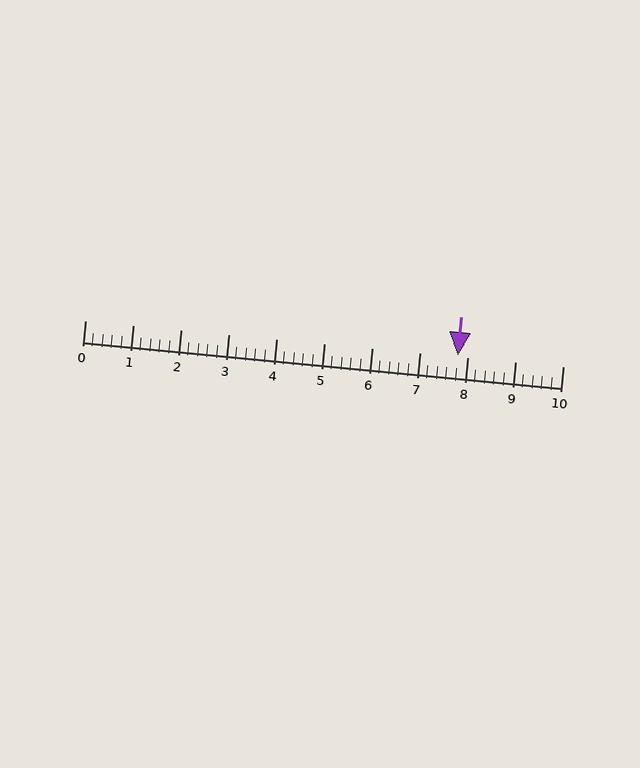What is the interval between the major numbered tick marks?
The major tick marks are spaced 1 units apart.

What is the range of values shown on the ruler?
The ruler shows values from 0 to 10.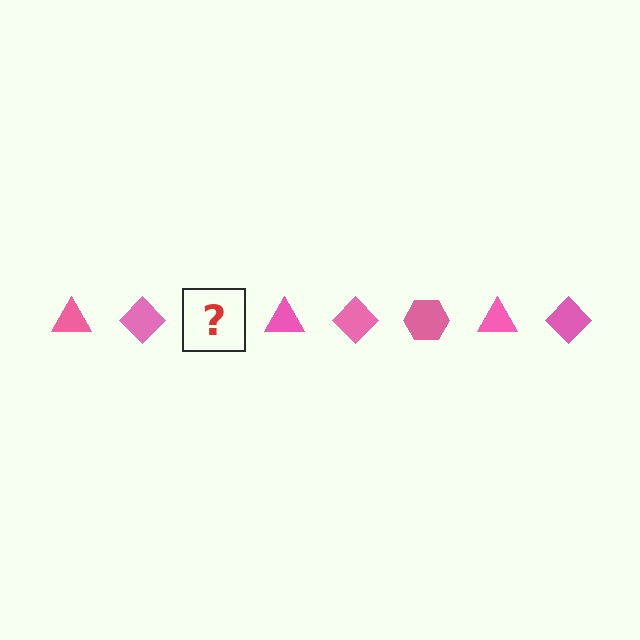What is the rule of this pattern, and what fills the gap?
The rule is that the pattern cycles through triangle, diamond, hexagon shapes in pink. The gap should be filled with a pink hexagon.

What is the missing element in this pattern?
The missing element is a pink hexagon.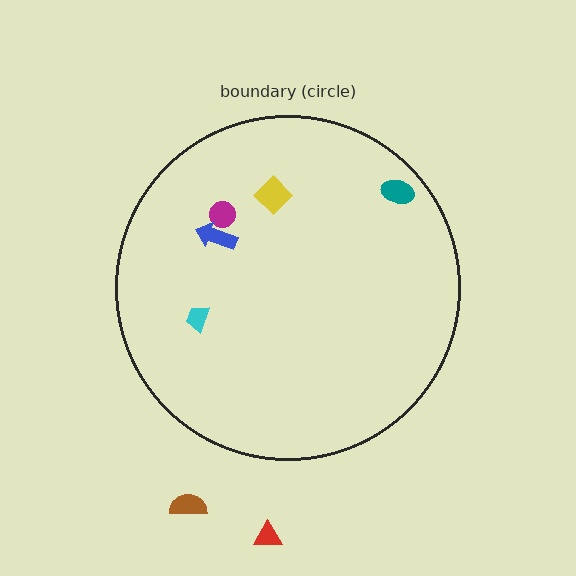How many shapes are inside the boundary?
5 inside, 2 outside.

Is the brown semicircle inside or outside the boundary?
Outside.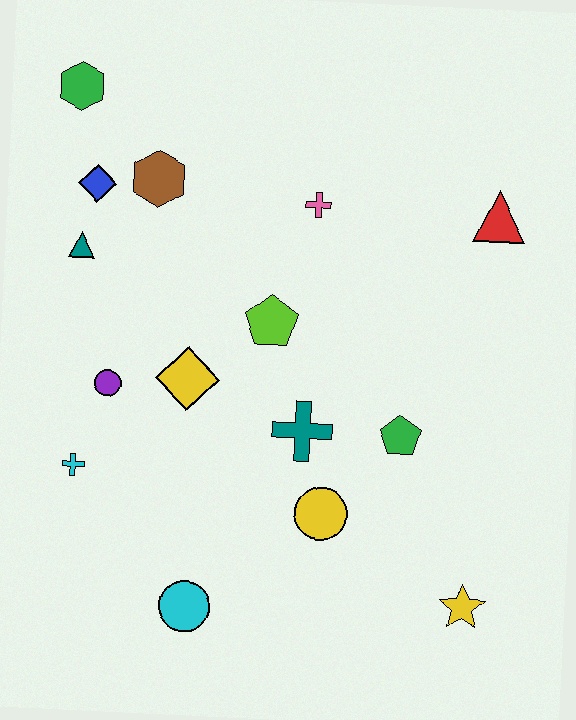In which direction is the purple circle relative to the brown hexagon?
The purple circle is below the brown hexagon.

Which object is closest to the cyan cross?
The purple circle is closest to the cyan cross.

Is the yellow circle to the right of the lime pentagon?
Yes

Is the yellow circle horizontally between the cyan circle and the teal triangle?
No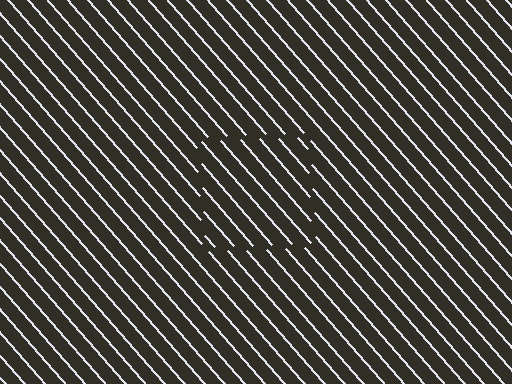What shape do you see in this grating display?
An illusory square. The interior of the shape contains the same grating, shifted by half a period — the contour is defined by the phase discontinuity where line-ends from the inner and outer gratings abut.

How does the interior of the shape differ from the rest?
The interior of the shape contains the same grating, shifted by half a period — the contour is defined by the phase discontinuity where line-ends from the inner and outer gratings abut.